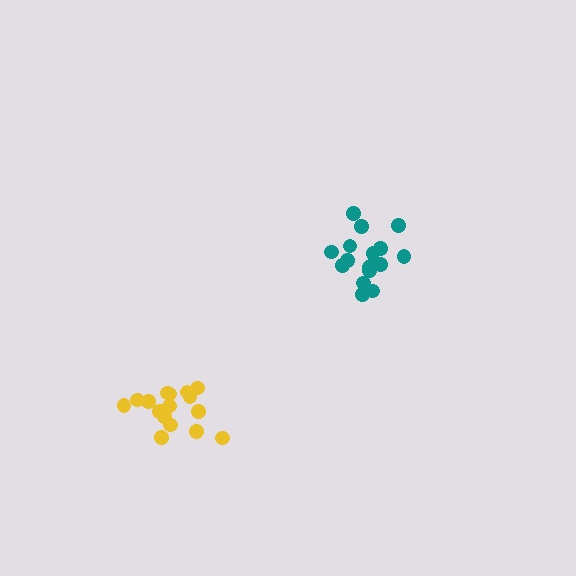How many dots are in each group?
Group 1: 17 dots, Group 2: 16 dots (33 total).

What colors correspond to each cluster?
The clusters are colored: teal, yellow.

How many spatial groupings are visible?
There are 2 spatial groupings.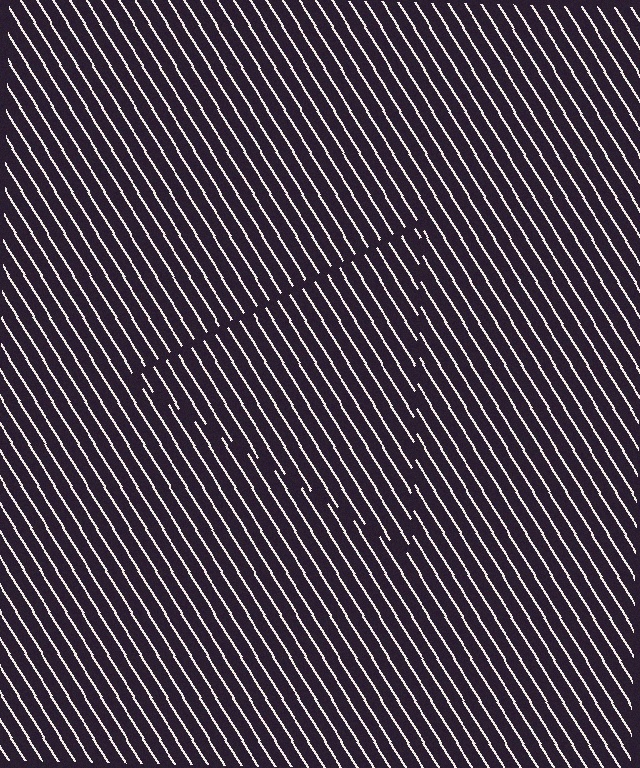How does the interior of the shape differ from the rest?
The interior of the shape contains the same grating, shifted by half a period — the contour is defined by the phase discontinuity where line-ends from the inner and outer gratings abut.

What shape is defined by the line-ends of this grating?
An illusory triangle. The interior of the shape contains the same grating, shifted by half a period — the contour is defined by the phase discontinuity where line-ends from the inner and outer gratings abut.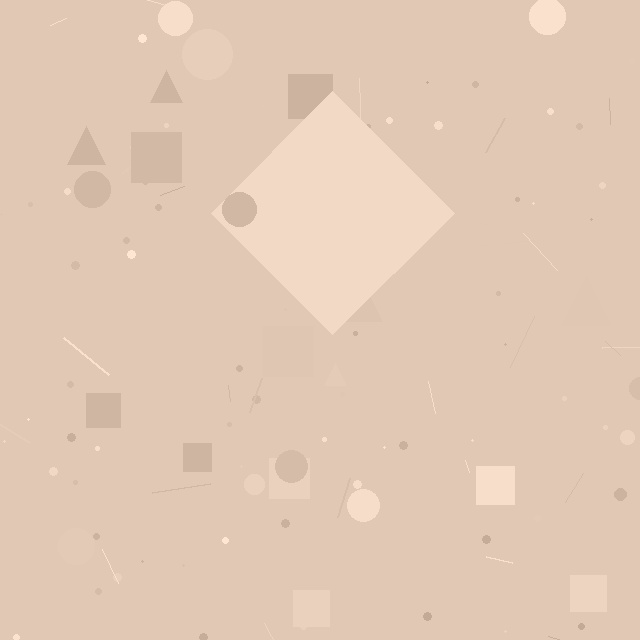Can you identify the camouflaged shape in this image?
The camouflaged shape is a diamond.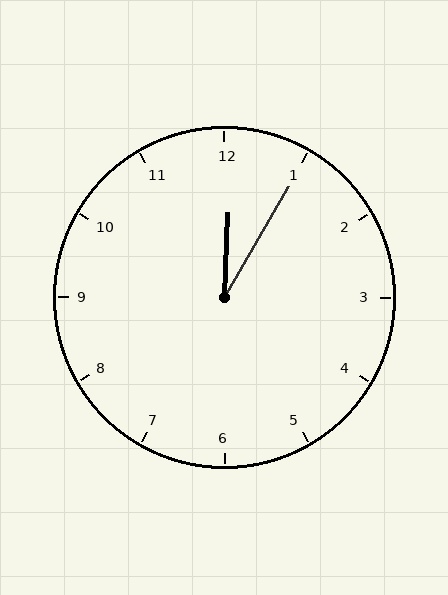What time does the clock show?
12:05.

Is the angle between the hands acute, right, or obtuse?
It is acute.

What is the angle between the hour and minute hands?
Approximately 28 degrees.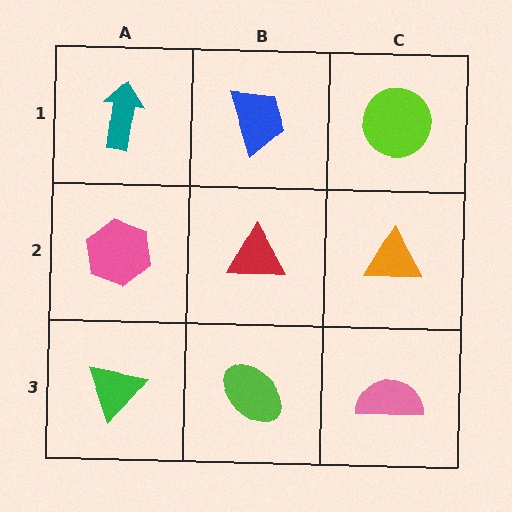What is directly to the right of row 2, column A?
A red triangle.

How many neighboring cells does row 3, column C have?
2.